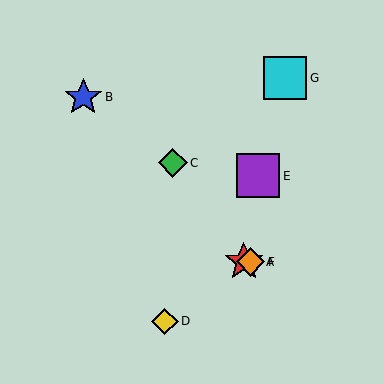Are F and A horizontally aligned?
Yes, both are at y≈262.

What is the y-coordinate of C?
Object C is at y≈163.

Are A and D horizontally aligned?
No, A is at y≈262 and D is at y≈321.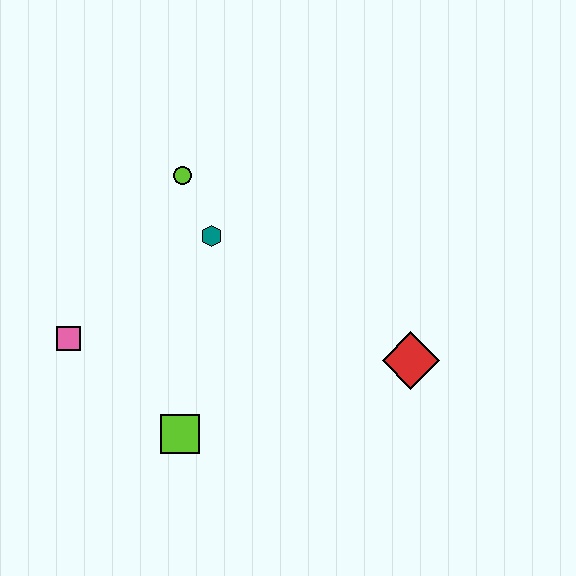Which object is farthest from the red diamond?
The pink square is farthest from the red diamond.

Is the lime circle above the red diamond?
Yes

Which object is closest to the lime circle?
The teal hexagon is closest to the lime circle.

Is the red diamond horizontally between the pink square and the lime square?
No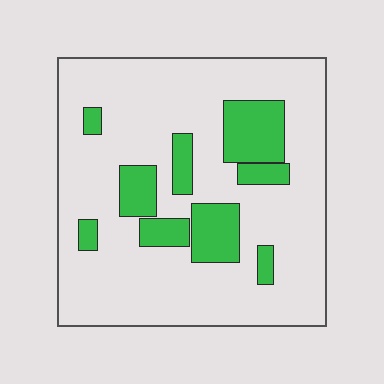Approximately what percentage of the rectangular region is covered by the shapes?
Approximately 20%.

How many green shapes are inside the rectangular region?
9.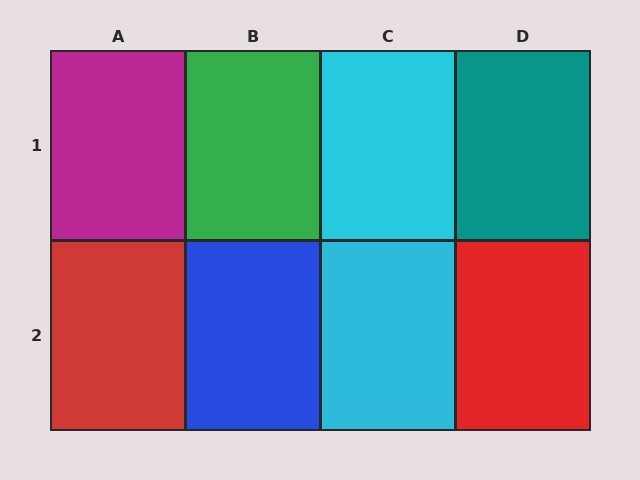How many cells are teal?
1 cell is teal.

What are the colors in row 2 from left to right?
Red, blue, cyan, red.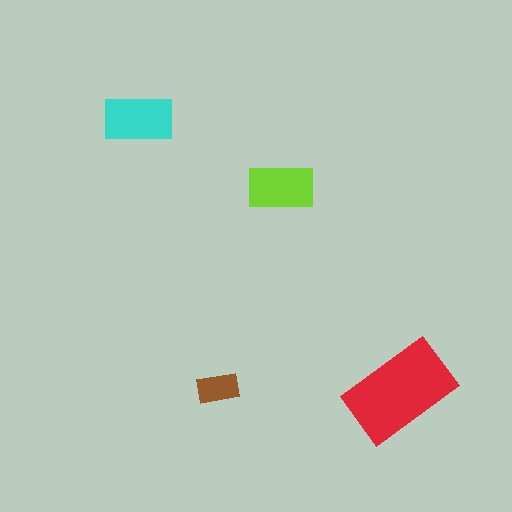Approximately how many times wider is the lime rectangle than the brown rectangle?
About 1.5 times wider.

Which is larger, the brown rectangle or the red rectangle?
The red one.